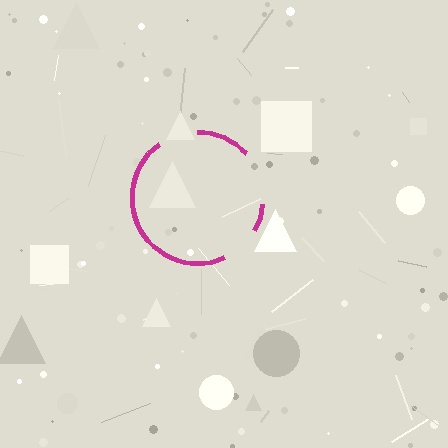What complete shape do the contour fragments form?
The contour fragments form a circle.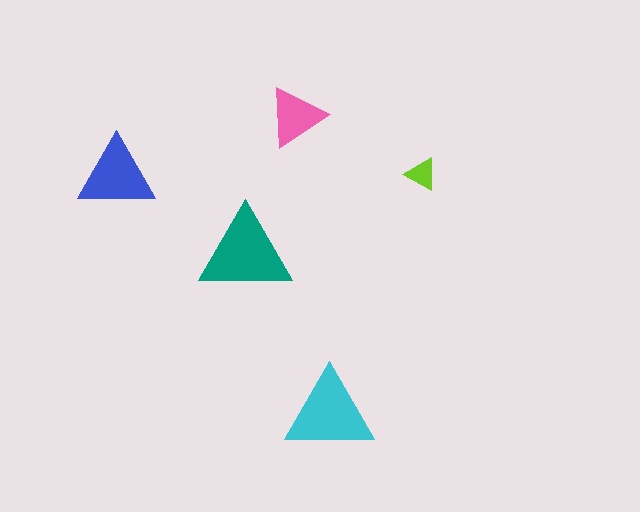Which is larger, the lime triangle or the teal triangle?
The teal one.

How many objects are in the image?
There are 5 objects in the image.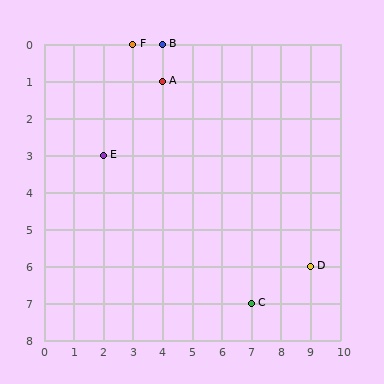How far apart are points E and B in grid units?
Points E and B are 2 columns and 3 rows apart (about 3.6 grid units diagonally).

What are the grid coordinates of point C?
Point C is at grid coordinates (7, 7).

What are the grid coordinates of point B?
Point B is at grid coordinates (4, 0).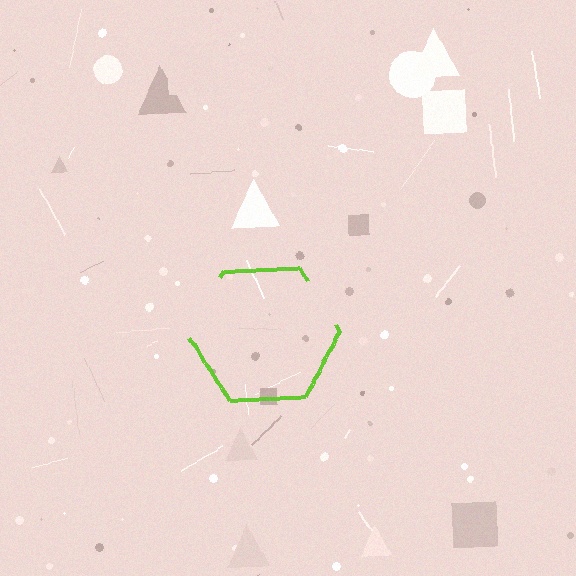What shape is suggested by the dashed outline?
The dashed outline suggests a hexagon.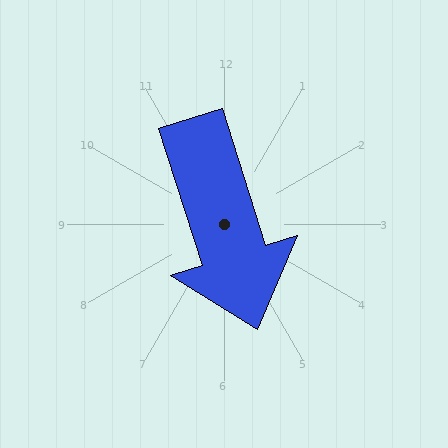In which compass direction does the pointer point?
South.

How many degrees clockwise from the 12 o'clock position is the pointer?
Approximately 162 degrees.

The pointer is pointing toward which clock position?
Roughly 5 o'clock.